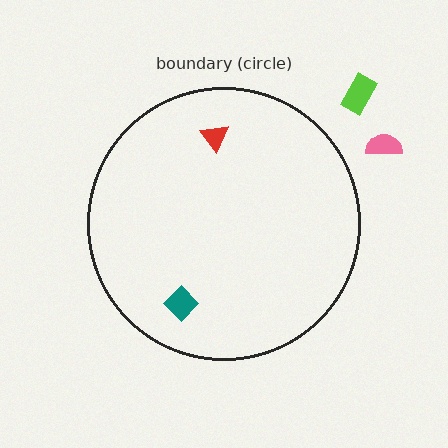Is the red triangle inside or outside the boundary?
Inside.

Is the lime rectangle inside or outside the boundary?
Outside.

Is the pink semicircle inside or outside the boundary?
Outside.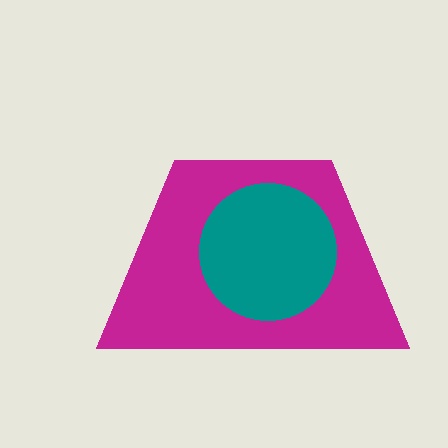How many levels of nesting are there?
2.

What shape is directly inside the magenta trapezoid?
The teal circle.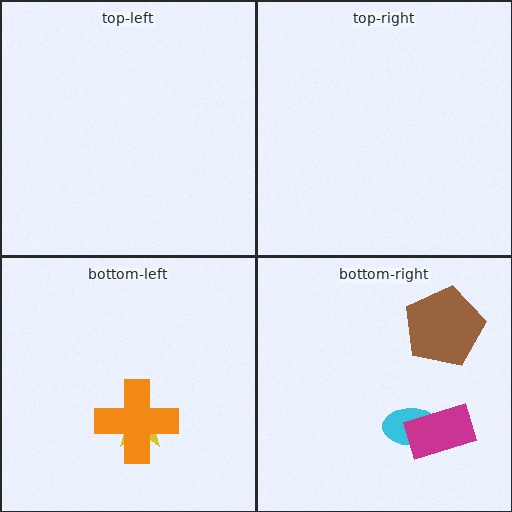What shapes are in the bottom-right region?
The cyan ellipse, the brown pentagon, the magenta rectangle.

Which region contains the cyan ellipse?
The bottom-right region.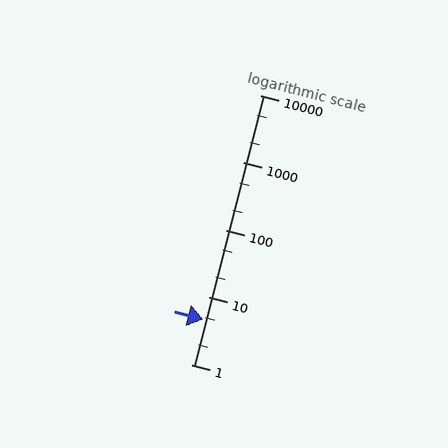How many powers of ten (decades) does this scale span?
The scale spans 4 decades, from 1 to 10000.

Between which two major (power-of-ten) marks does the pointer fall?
The pointer is between 1 and 10.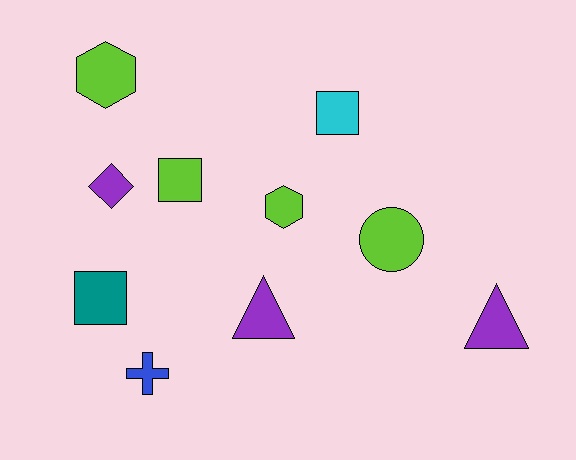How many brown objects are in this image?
There are no brown objects.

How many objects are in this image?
There are 10 objects.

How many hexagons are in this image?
There are 2 hexagons.